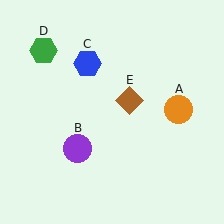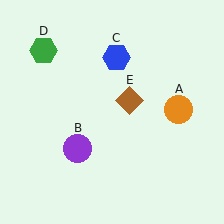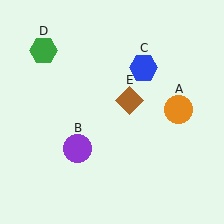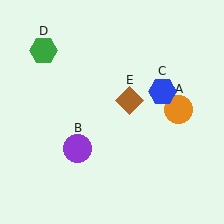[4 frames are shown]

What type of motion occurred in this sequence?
The blue hexagon (object C) rotated clockwise around the center of the scene.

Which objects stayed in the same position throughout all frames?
Orange circle (object A) and purple circle (object B) and green hexagon (object D) and brown diamond (object E) remained stationary.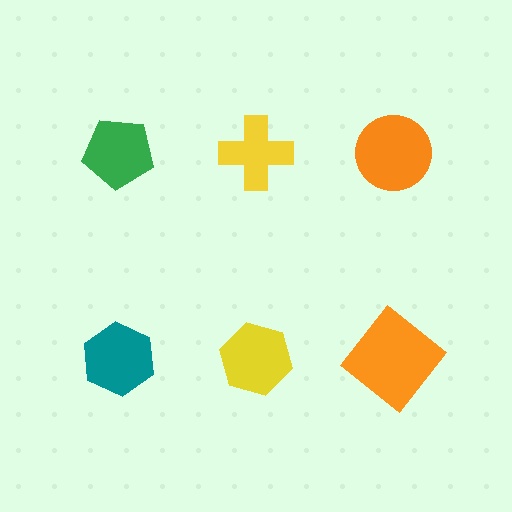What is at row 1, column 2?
A yellow cross.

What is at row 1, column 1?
A green pentagon.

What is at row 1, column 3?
An orange circle.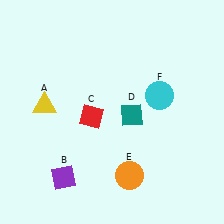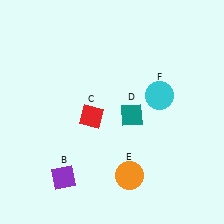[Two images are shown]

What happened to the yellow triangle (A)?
The yellow triangle (A) was removed in Image 2. It was in the top-left area of Image 1.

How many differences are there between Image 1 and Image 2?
There is 1 difference between the two images.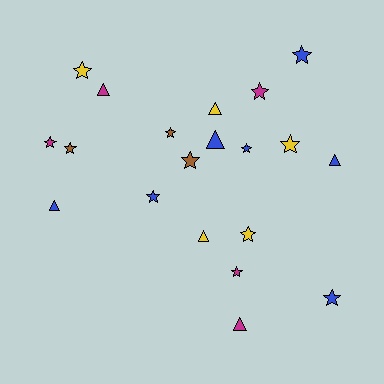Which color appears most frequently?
Blue, with 7 objects.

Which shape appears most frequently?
Star, with 13 objects.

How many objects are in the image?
There are 20 objects.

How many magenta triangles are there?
There are 2 magenta triangles.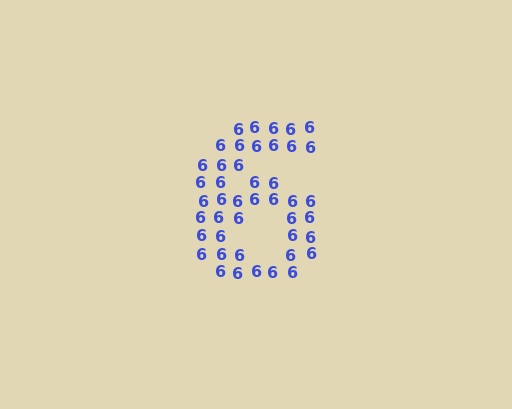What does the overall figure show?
The overall figure shows the digit 6.